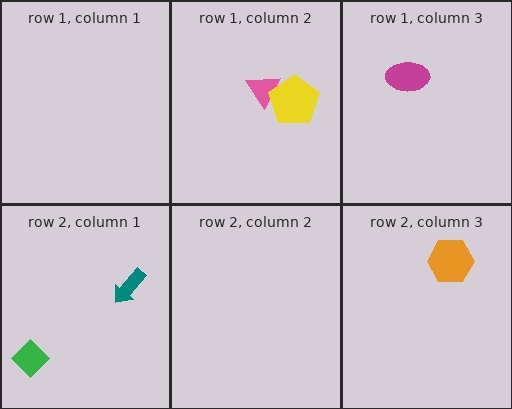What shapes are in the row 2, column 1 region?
The green diamond, the teal arrow.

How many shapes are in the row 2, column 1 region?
2.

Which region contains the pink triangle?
The row 1, column 2 region.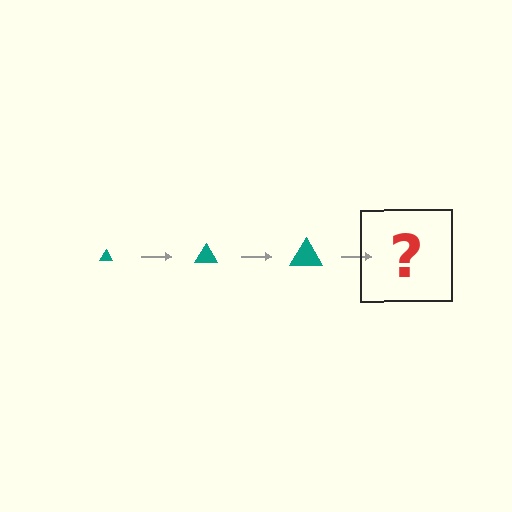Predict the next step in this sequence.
The next step is a teal triangle, larger than the previous one.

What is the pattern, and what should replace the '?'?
The pattern is that the triangle gets progressively larger each step. The '?' should be a teal triangle, larger than the previous one.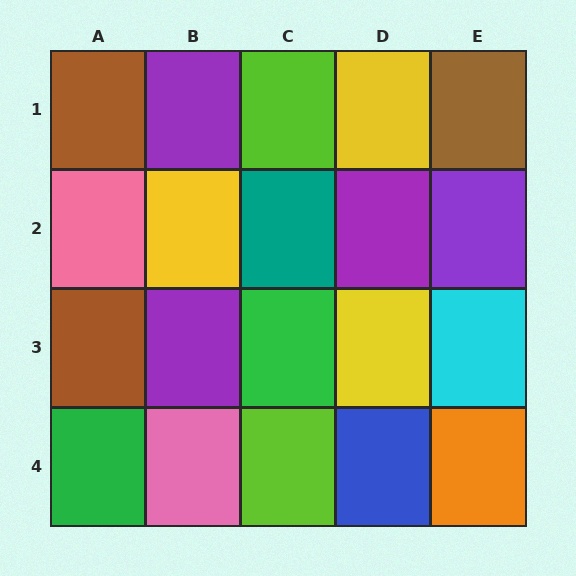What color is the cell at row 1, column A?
Brown.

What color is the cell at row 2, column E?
Purple.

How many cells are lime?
2 cells are lime.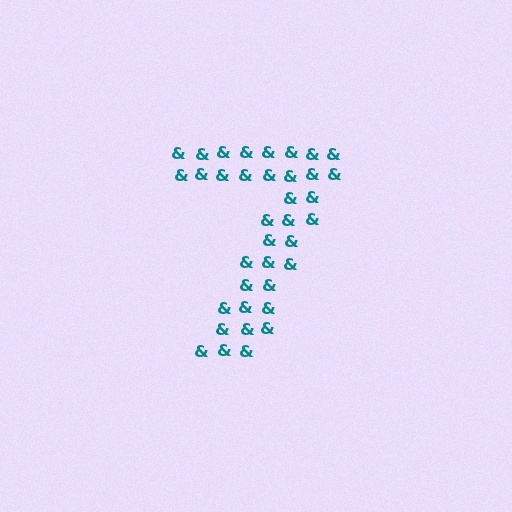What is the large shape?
The large shape is the digit 7.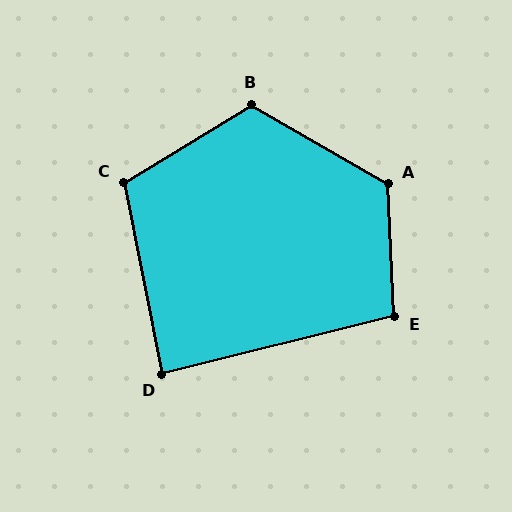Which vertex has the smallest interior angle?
D, at approximately 87 degrees.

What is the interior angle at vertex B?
Approximately 119 degrees (obtuse).